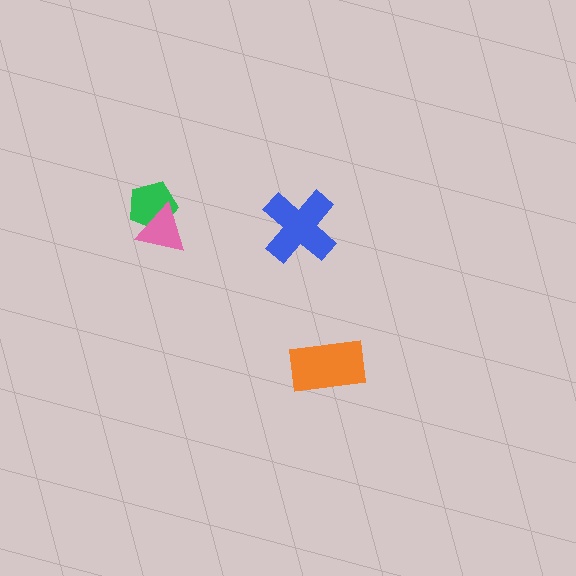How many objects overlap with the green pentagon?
1 object overlaps with the green pentagon.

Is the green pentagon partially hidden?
Yes, it is partially covered by another shape.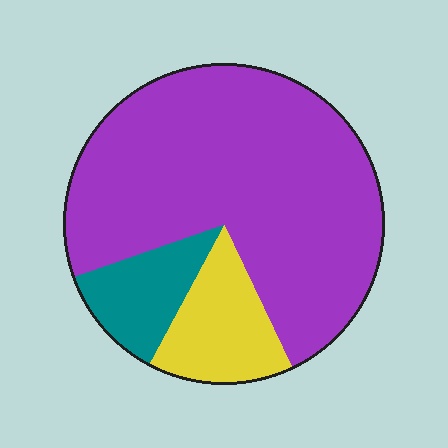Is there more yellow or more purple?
Purple.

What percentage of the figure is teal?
Teal covers about 10% of the figure.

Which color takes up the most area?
Purple, at roughly 75%.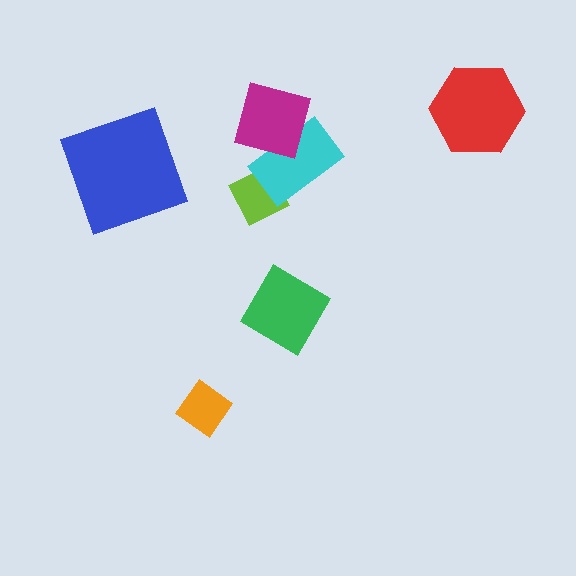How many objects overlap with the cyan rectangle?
2 objects overlap with the cyan rectangle.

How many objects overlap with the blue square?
0 objects overlap with the blue square.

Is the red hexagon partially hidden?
No, no other shape covers it.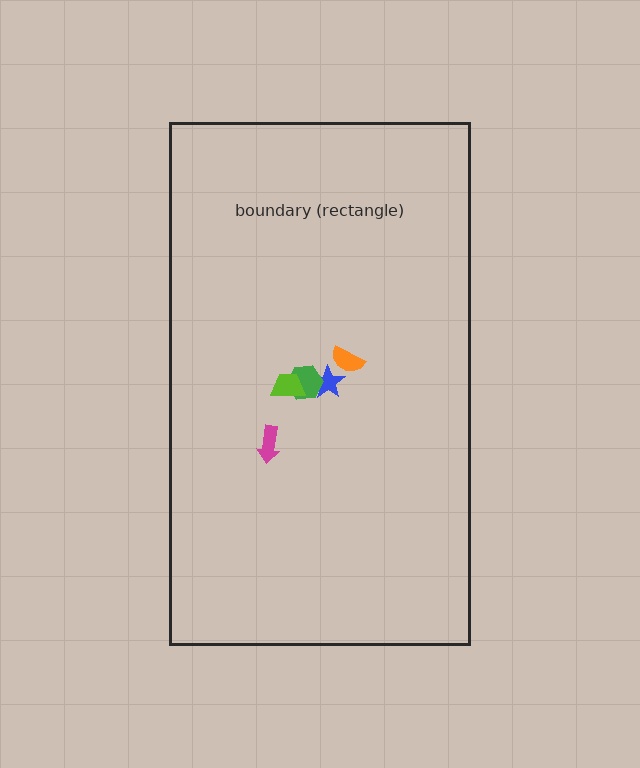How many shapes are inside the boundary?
5 inside, 0 outside.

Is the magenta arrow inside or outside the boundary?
Inside.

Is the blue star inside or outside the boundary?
Inside.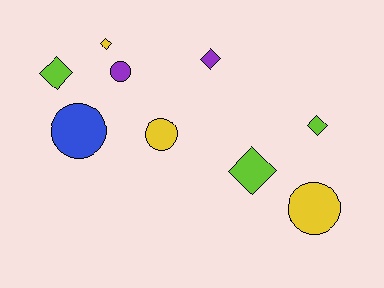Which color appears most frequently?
Yellow, with 3 objects.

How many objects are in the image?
There are 9 objects.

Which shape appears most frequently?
Diamond, with 5 objects.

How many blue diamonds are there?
There are no blue diamonds.